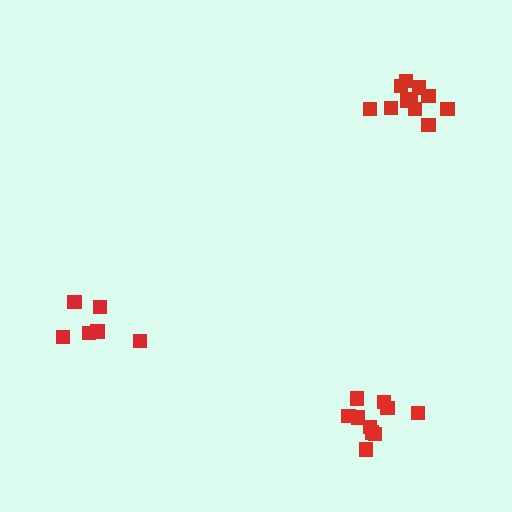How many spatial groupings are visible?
There are 3 spatial groupings.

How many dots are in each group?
Group 1: 6 dots, Group 2: 11 dots, Group 3: 10 dots (27 total).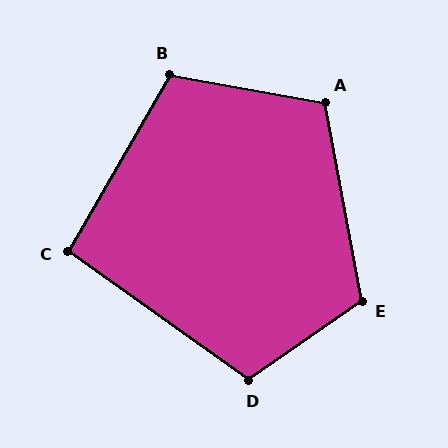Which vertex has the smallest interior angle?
C, at approximately 96 degrees.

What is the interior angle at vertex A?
Approximately 110 degrees (obtuse).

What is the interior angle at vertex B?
Approximately 110 degrees (obtuse).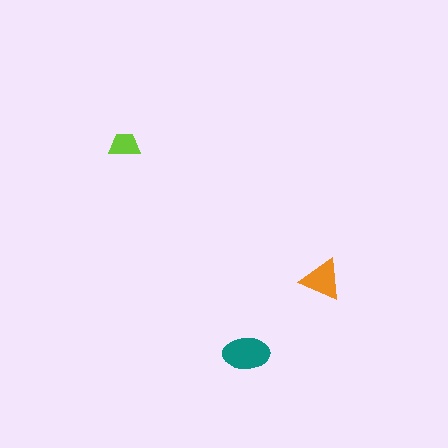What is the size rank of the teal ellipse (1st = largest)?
1st.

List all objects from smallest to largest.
The lime trapezoid, the orange triangle, the teal ellipse.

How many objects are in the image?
There are 3 objects in the image.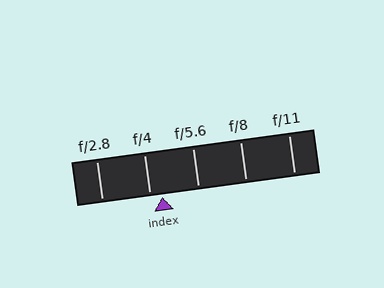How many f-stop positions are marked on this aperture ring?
There are 5 f-stop positions marked.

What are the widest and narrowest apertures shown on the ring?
The widest aperture shown is f/2.8 and the narrowest is f/11.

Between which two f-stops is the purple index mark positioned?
The index mark is between f/4 and f/5.6.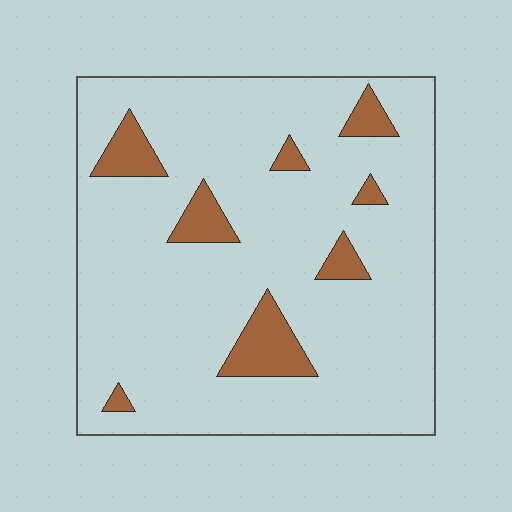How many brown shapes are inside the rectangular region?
8.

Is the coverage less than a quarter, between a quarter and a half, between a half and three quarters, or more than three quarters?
Less than a quarter.